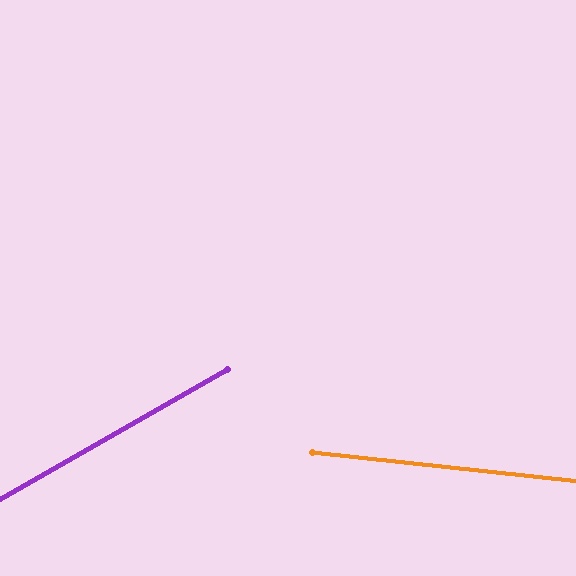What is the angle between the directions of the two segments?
Approximately 36 degrees.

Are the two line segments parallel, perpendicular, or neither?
Neither parallel nor perpendicular — they differ by about 36°.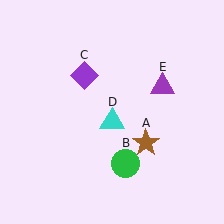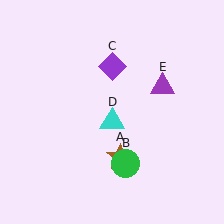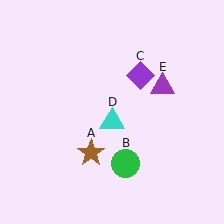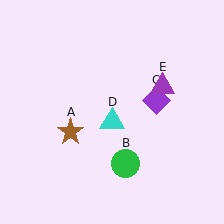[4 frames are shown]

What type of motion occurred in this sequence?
The brown star (object A), purple diamond (object C) rotated clockwise around the center of the scene.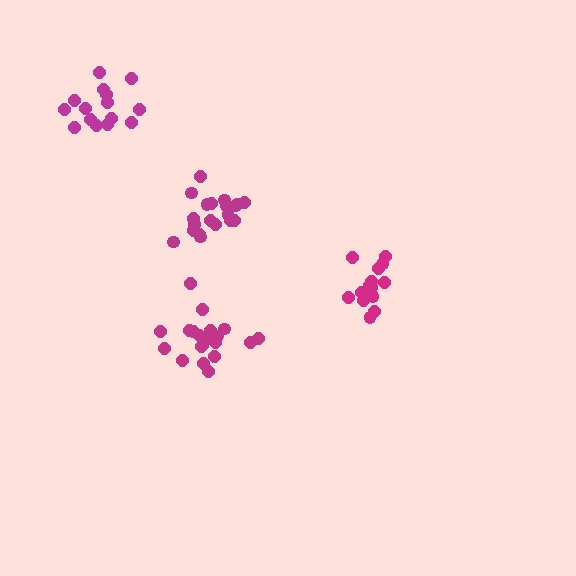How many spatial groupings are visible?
There are 4 spatial groupings.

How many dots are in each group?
Group 1: 15 dots, Group 2: 15 dots, Group 3: 20 dots, Group 4: 20 dots (70 total).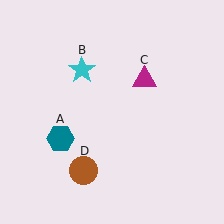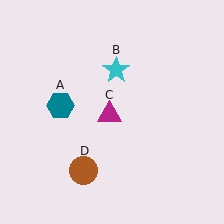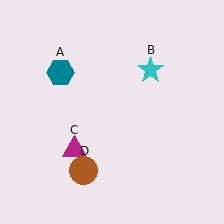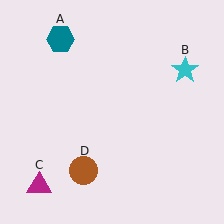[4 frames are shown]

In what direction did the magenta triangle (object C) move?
The magenta triangle (object C) moved down and to the left.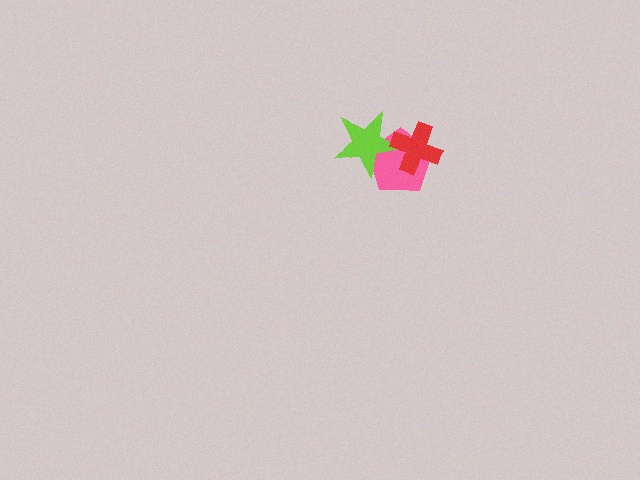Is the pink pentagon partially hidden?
Yes, it is partially covered by another shape.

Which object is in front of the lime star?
The red cross is in front of the lime star.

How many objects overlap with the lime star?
2 objects overlap with the lime star.